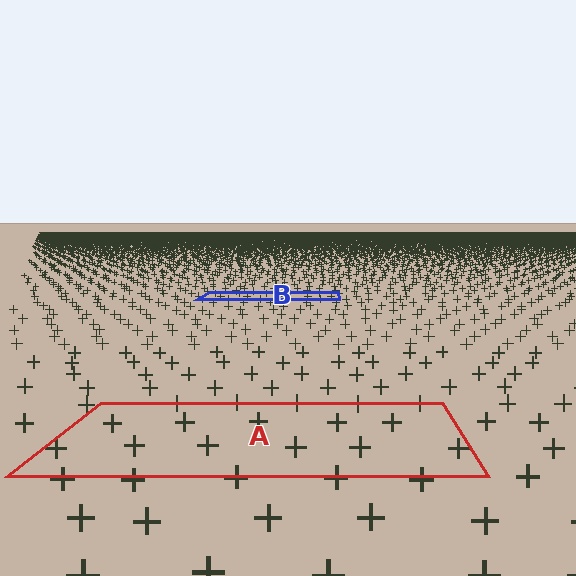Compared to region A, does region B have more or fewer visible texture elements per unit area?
Region B has more texture elements per unit area — they are packed more densely because it is farther away.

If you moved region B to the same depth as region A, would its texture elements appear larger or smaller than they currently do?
They would appear larger. At a closer depth, the same texture elements are projected at a bigger on-screen size.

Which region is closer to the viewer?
Region A is closer. The texture elements there are larger and more spread out.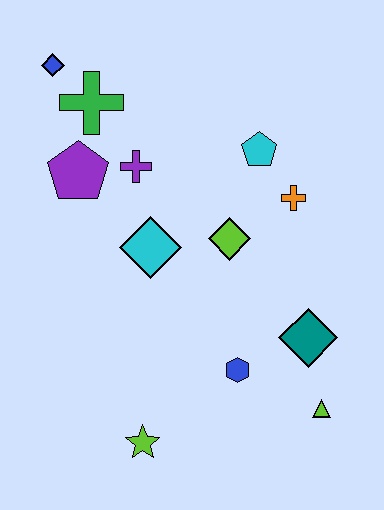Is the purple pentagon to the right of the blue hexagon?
No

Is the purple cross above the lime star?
Yes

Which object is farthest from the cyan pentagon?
The lime star is farthest from the cyan pentagon.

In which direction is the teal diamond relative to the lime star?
The teal diamond is to the right of the lime star.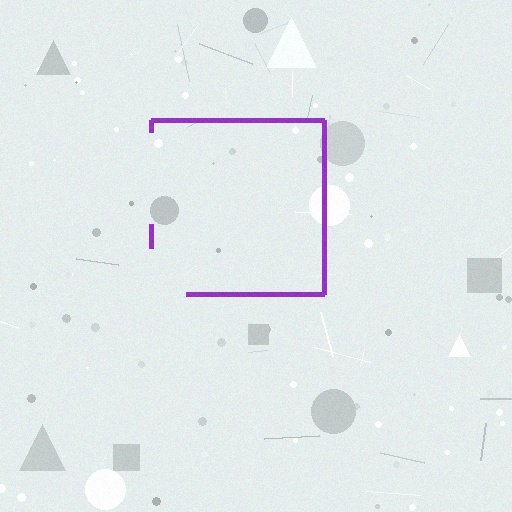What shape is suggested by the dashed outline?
The dashed outline suggests a square.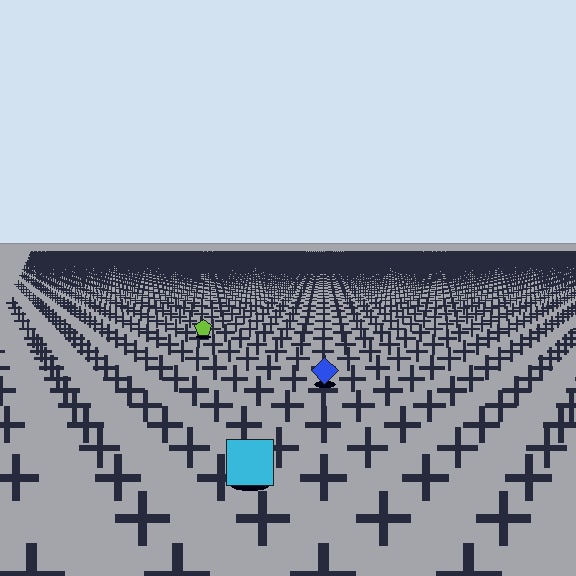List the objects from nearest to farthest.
From nearest to farthest: the cyan square, the blue diamond, the lime pentagon.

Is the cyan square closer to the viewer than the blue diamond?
Yes. The cyan square is closer — you can tell from the texture gradient: the ground texture is coarser near it.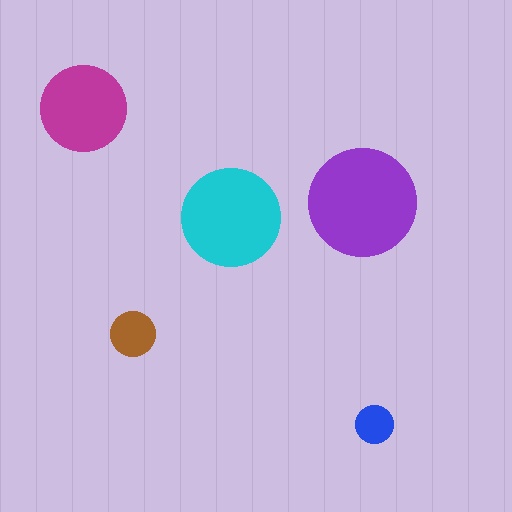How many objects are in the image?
There are 5 objects in the image.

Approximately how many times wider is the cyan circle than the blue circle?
About 2.5 times wider.